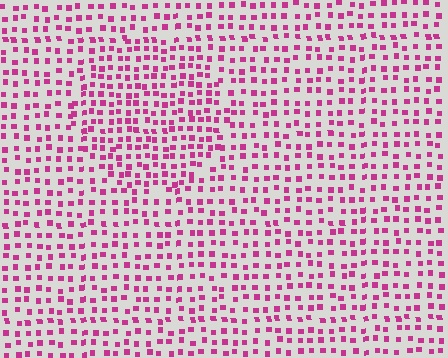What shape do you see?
I see a circle.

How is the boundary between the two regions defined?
The boundary is defined by a change in element density (approximately 1.5x ratio). All elements are the same color, size, and shape.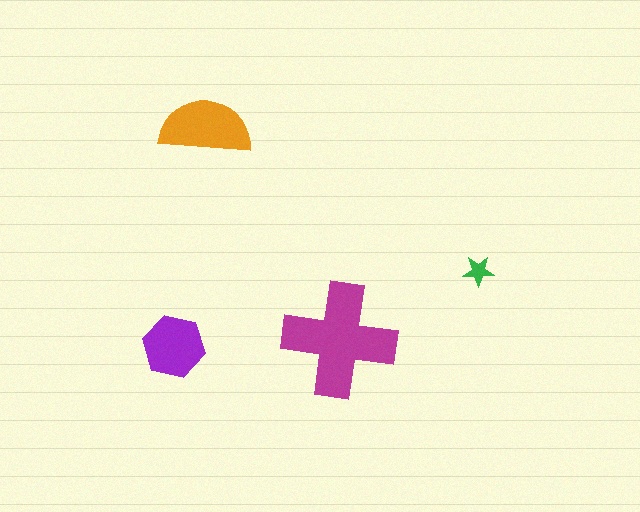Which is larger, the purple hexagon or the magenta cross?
The magenta cross.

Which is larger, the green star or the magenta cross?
The magenta cross.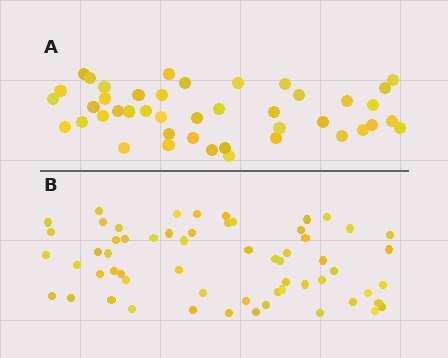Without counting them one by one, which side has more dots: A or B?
Region B (the bottom region) has more dots.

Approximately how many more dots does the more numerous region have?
Region B has approximately 15 more dots than region A.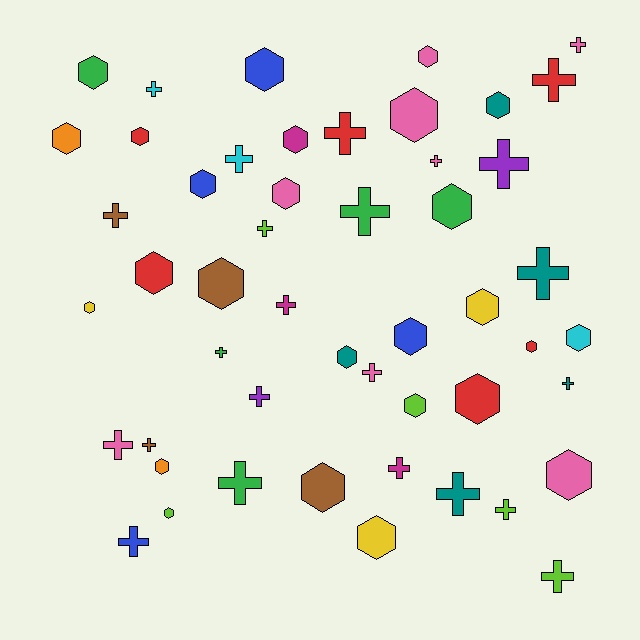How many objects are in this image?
There are 50 objects.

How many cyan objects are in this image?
There are 3 cyan objects.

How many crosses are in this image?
There are 24 crosses.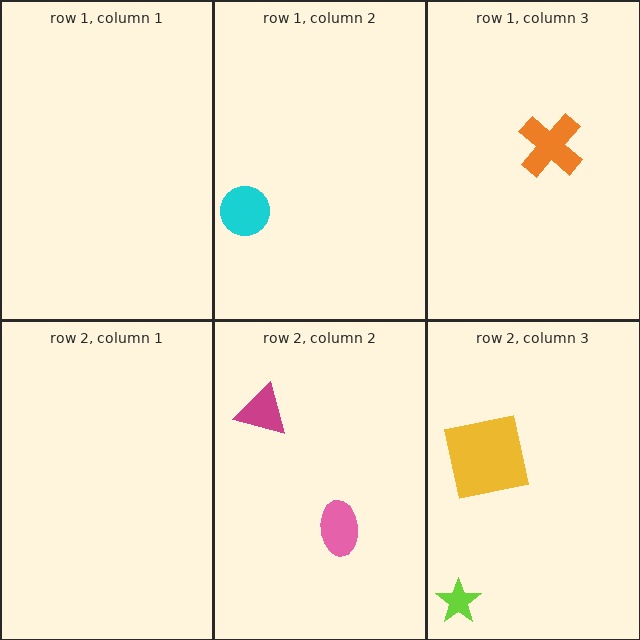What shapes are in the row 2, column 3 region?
The yellow square, the lime star.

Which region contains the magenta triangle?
The row 2, column 2 region.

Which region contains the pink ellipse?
The row 2, column 2 region.